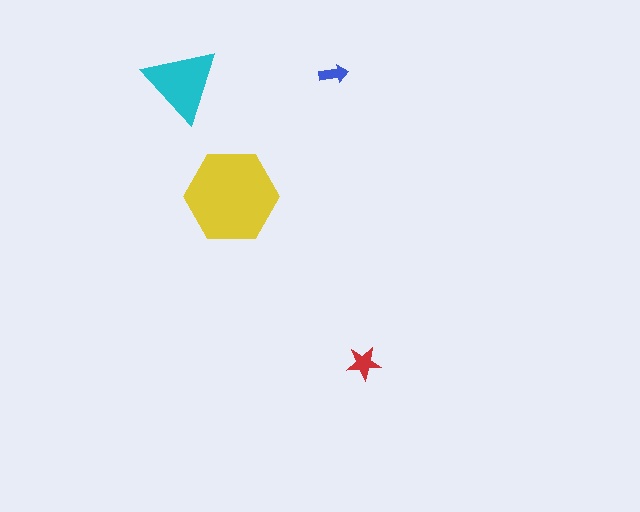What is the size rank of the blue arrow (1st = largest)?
4th.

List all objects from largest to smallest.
The yellow hexagon, the cyan triangle, the red star, the blue arrow.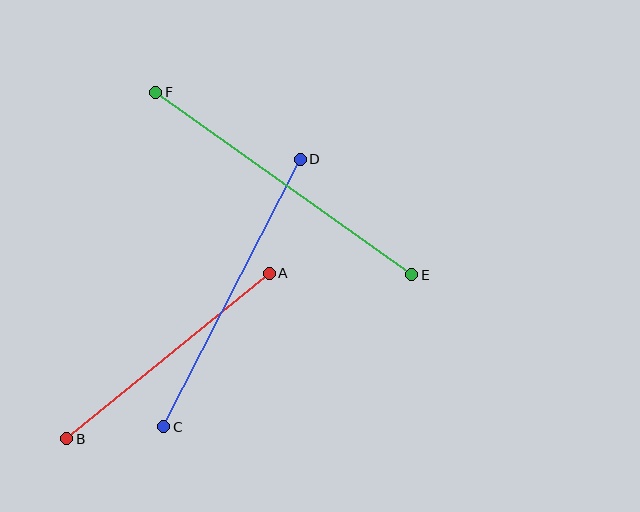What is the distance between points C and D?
The distance is approximately 300 pixels.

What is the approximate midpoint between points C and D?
The midpoint is at approximately (232, 293) pixels.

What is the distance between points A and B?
The distance is approximately 262 pixels.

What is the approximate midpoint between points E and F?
The midpoint is at approximately (284, 183) pixels.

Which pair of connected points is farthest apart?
Points E and F are farthest apart.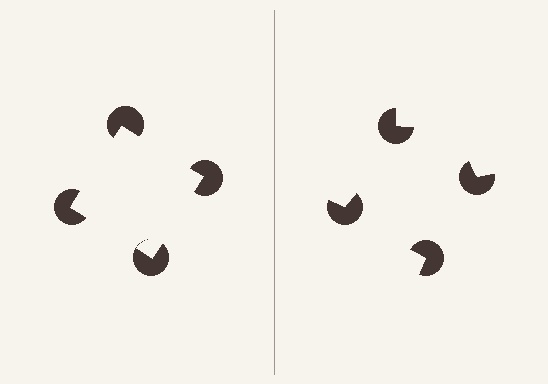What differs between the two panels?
The pac-man discs are positioned identically on both sides; only the wedge orientations differ. On the left they align to a square; on the right they are misaligned.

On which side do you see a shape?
An illusory square appears on the left side. On the right side the wedge cuts are rotated, so no coherent shape forms.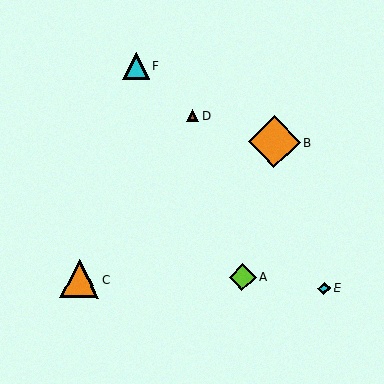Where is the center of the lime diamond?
The center of the lime diamond is at (243, 277).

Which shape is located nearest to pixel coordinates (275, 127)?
The orange diamond (labeled B) at (274, 142) is nearest to that location.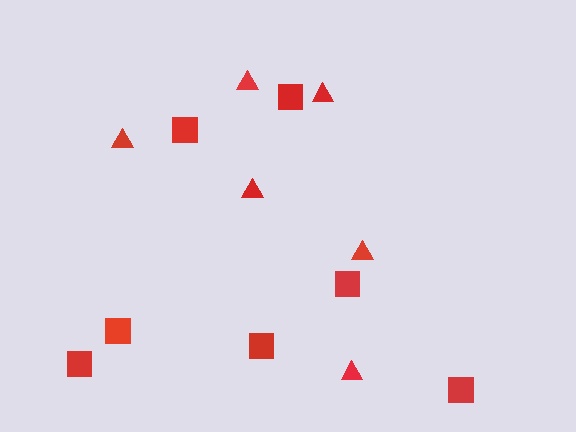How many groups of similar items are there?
There are 2 groups: one group of squares (7) and one group of triangles (6).